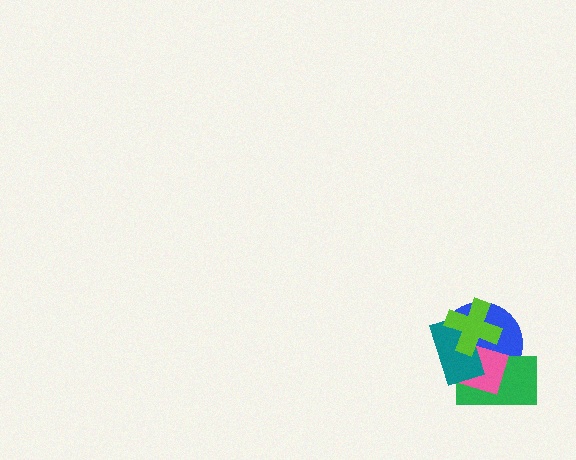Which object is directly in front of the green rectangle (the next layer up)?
The pink diamond is directly in front of the green rectangle.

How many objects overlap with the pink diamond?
4 objects overlap with the pink diamond.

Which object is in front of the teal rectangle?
The lime cross is in front of the teal rectangle.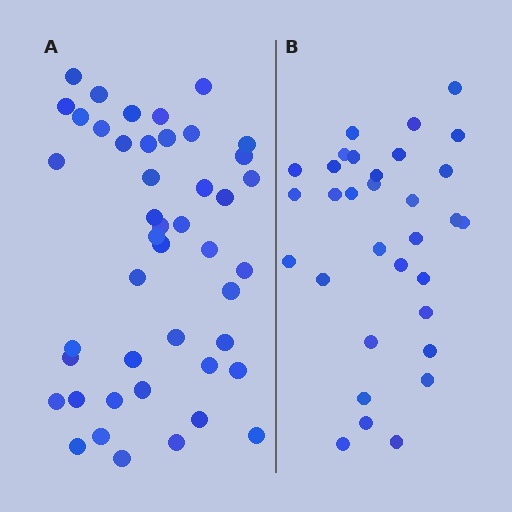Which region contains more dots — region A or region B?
Region A (the left region) has more dots.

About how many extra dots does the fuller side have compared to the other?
Region A has approximately 15 more dots than region B.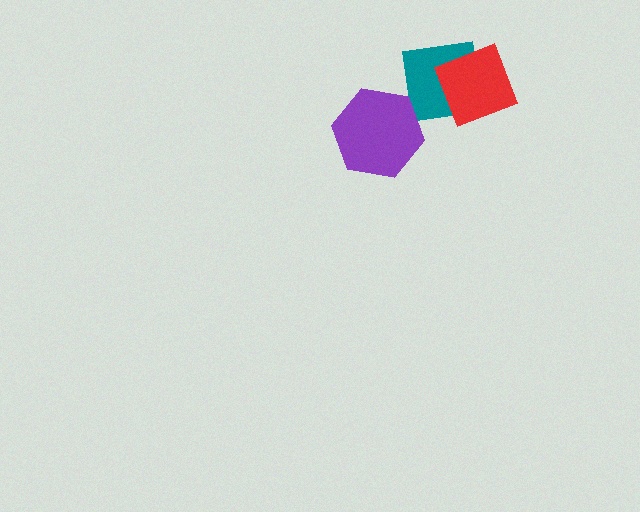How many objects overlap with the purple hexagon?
0 objects overlap with the purple hexagon.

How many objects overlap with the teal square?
1 object overlaps with the teal square.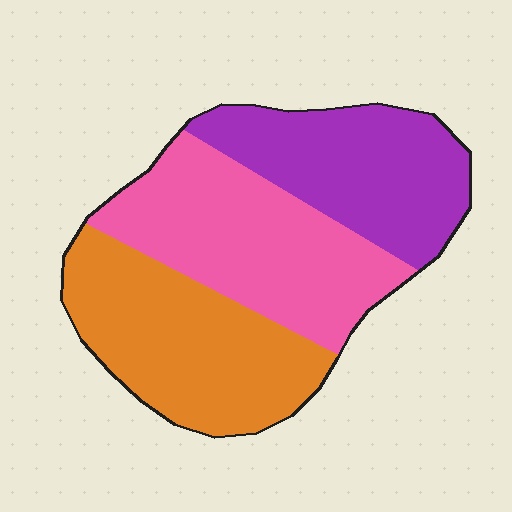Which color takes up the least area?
Purple, at roughly 30%.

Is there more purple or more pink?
Pink.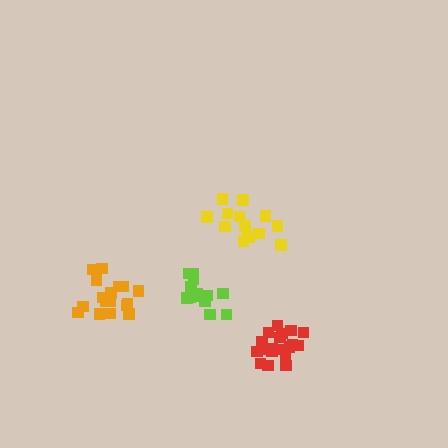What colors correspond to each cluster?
The clusters are colored: lime, orange, yellow, red.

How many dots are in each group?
Group 1: 13 dots, Group 2: 17 dots, Group 3: 14 dots, Group 4: 19 dots (63 total).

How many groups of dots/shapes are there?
There are 4 groups.